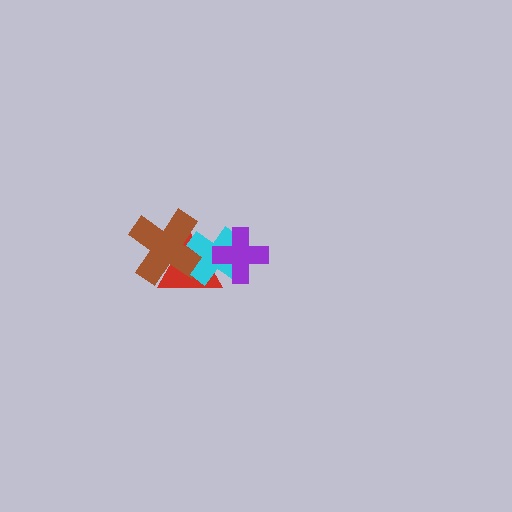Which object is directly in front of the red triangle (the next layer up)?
The brown cross is directly in front of the red triangle.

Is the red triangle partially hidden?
Yes, it is partially covered by another shape.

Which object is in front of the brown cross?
The cyan cross is in front of the brown cross.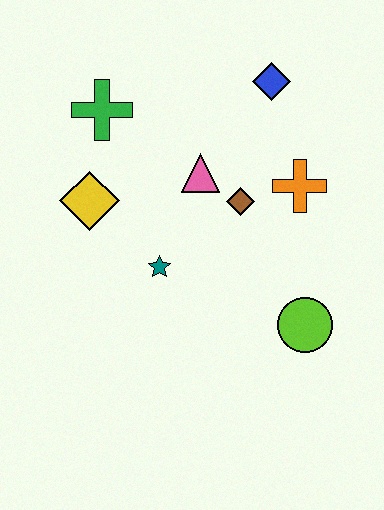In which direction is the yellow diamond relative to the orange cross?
The yellow diamond is to the left of the orange cross.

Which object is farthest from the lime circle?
The green cross is farthest from the lime circle.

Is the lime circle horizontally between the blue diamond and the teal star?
No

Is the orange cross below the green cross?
Yes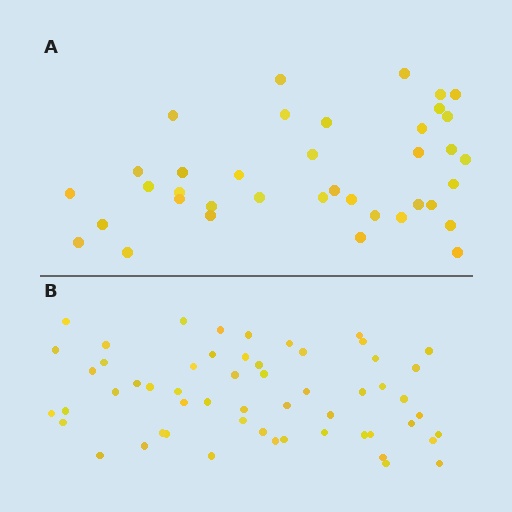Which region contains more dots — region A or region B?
Region B (the bottom region) has more dots.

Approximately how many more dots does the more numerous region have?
Region B has approximately 20 more dots than region A.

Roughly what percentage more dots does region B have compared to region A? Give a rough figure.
About 45% more.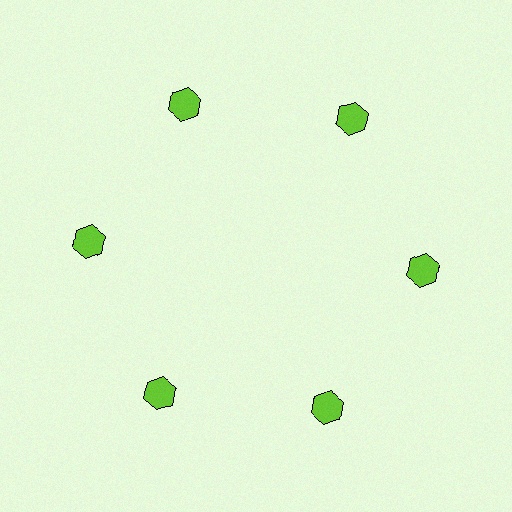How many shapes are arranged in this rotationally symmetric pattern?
There are 6 shapes, arranged in 6 groups of 1.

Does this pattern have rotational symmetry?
Yes, this pattern has 6-fold rotational symmetry. It looks the same after rotating 60 degrees around the center.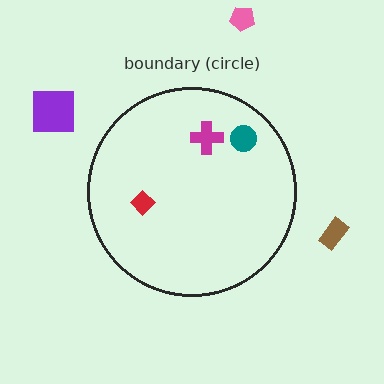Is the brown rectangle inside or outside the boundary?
Outside.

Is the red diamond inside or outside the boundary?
Inside.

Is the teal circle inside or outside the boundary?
Inside.